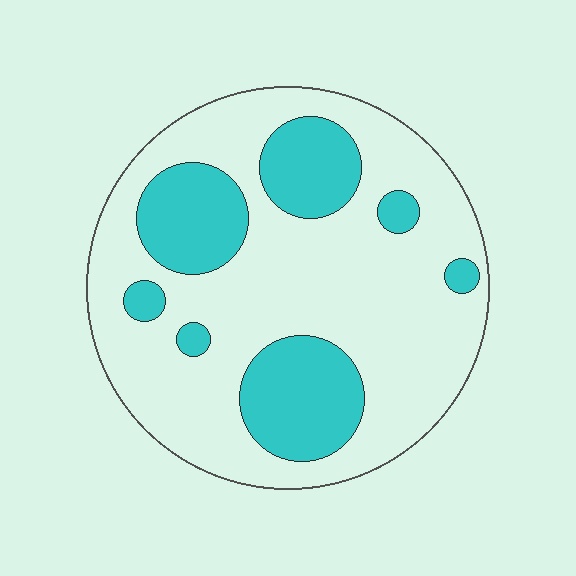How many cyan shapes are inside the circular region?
7.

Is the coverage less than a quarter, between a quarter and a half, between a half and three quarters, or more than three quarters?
Between a quarter and a half.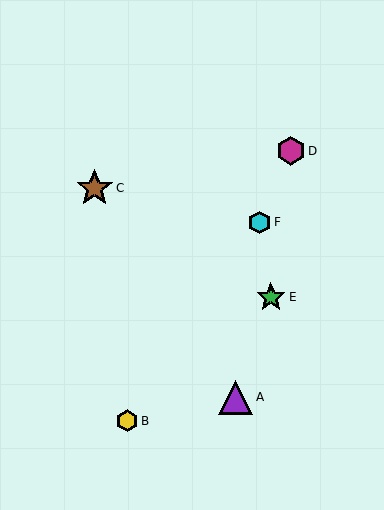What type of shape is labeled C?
Shape C is a brown star.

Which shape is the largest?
The brown star (labeled C) is the largest.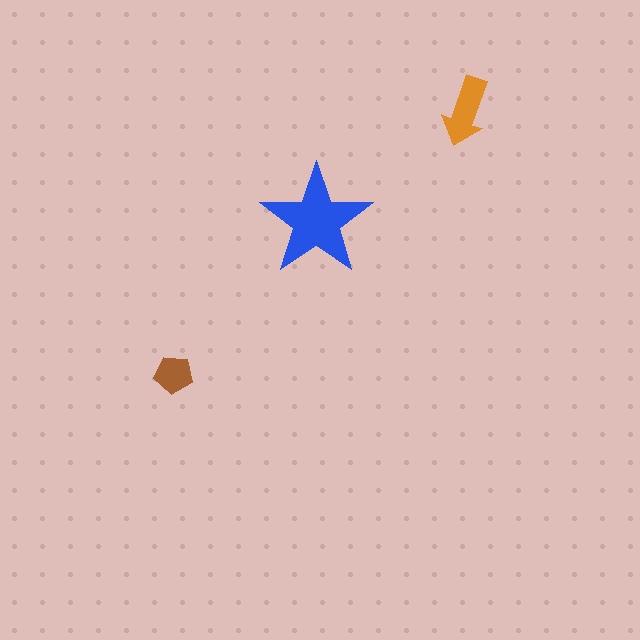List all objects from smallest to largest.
The brown pentagon, the orange arrow, the blue star.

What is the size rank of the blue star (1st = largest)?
1st.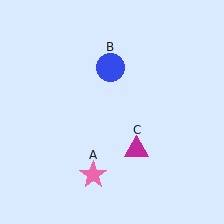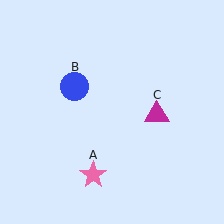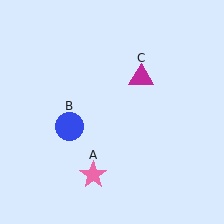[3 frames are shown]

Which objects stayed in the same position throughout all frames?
Pink star (object A) remained stationary.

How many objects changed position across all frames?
2 objects changed position: blue circle (object B), magenta triangle (object C).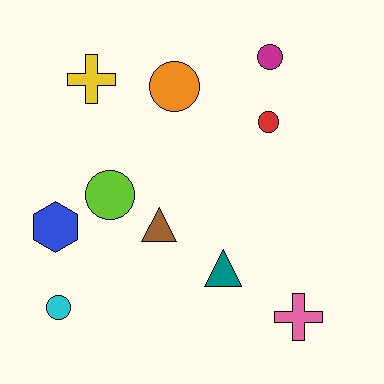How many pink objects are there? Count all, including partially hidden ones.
There is 1 pink object.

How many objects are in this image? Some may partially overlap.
There are 10 objects.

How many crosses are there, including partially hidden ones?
There are 2 crosses.